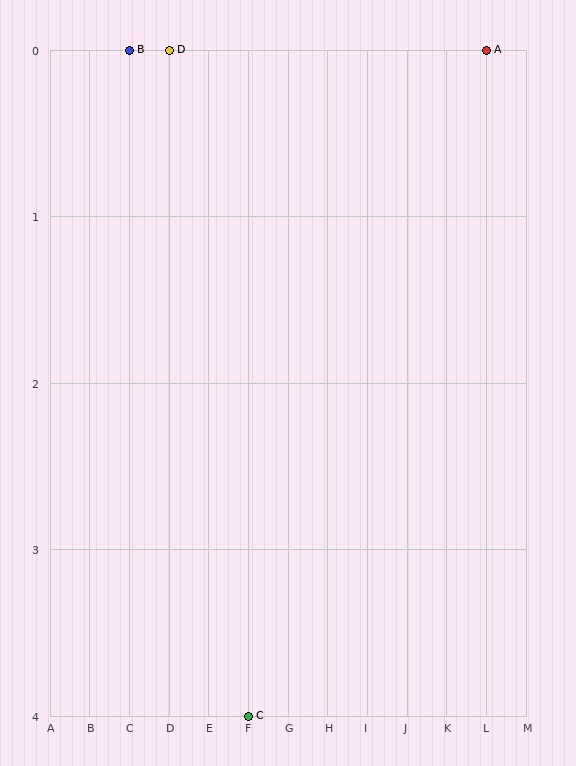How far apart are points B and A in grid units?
Points B and A are 9 columns apart.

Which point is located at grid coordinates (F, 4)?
Point C is at (F, 4).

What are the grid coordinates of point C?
Point C is at grid coordinates (F, 4).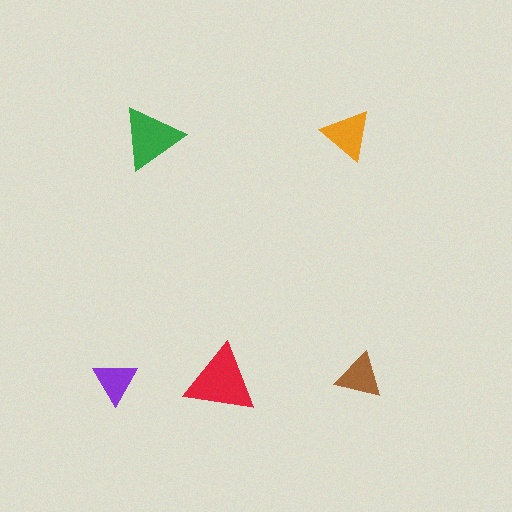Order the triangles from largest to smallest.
the red one, the green one, the orange one, the brown one, the purple one.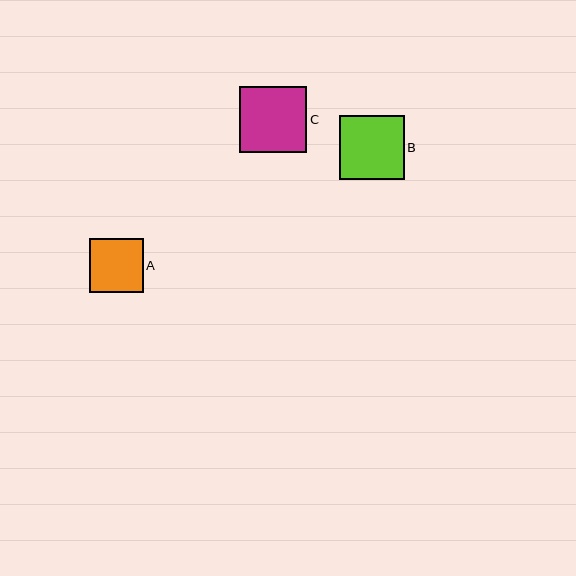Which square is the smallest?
Square A is the smallest with a size of approximately 54 pixels.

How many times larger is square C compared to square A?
Square C is approximately 1.2 times the size of square A.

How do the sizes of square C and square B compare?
Square C and square B are approximately the same size.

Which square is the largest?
Square C is the largest with a size of approximately 67 pixels.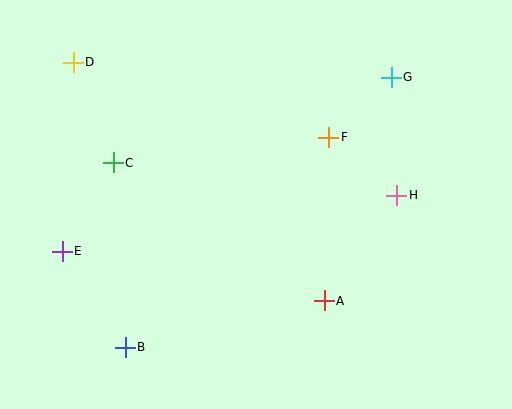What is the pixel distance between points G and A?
The distance between G and A is 233 pixels.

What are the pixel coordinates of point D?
Point D is at (73, 62).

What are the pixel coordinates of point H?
Point H is at (397, 195).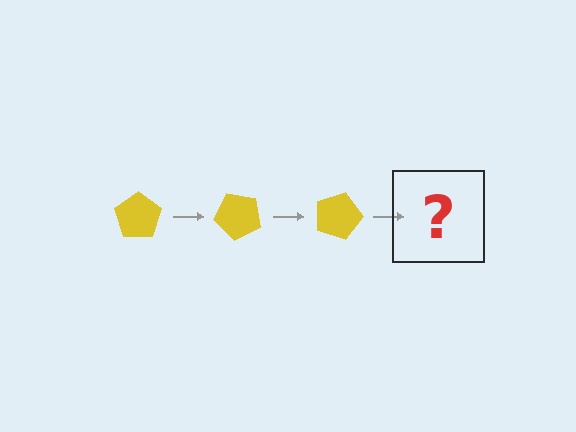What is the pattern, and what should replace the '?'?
The pattern is that the pentagon rotates 45 degrees each step. The '?' should be a yellow pentagon rotated 135 degrees.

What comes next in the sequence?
The next element should be a yellow pentagon rotated 135 degrees.